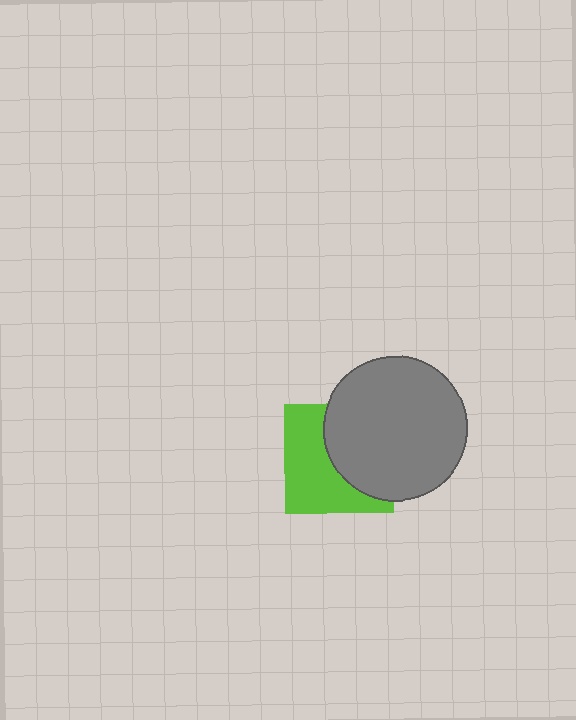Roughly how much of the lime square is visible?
About half of it is visible (roughly 52%).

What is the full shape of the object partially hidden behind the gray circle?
The partially hidden object is a lime square.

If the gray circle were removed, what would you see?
You would see the complete lime square.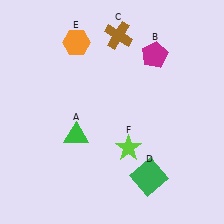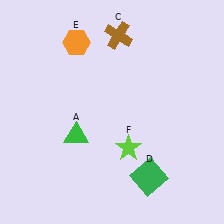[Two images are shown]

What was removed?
The magenta pentagon (B) was removed in Image 2.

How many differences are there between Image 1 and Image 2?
There is 1 difference between the two images.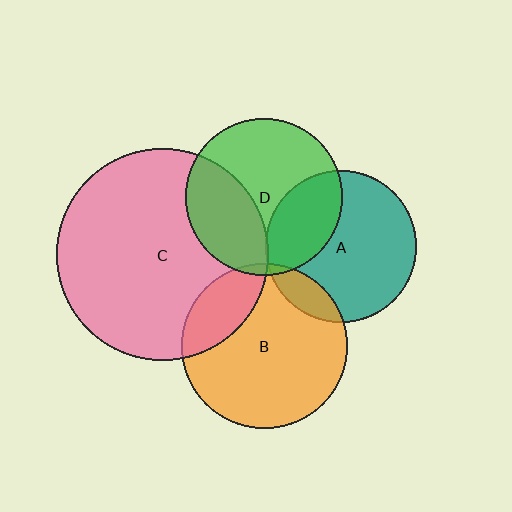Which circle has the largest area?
Circle C (pink).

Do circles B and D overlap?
Yes.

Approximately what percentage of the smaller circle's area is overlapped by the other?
Approximately 5%.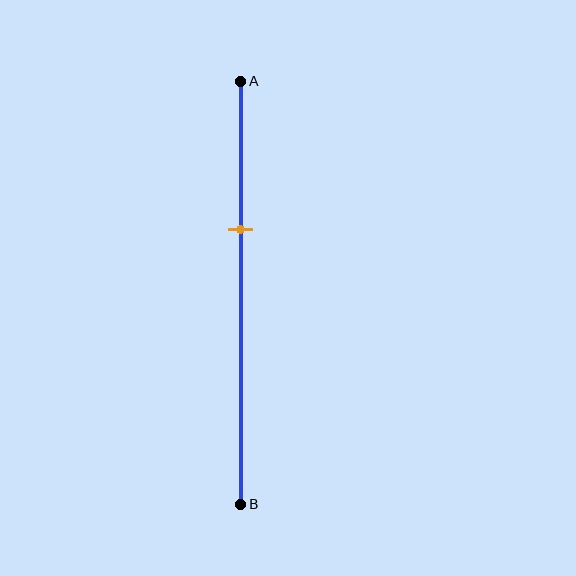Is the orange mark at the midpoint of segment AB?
No, the mark is at about 35% from A, not at the 50% midpoint.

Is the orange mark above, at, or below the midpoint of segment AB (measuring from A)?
The orange mark is above the midpoint of segment AB.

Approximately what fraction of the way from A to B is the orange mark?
The orange mark is approximately 35% of the way from A to B.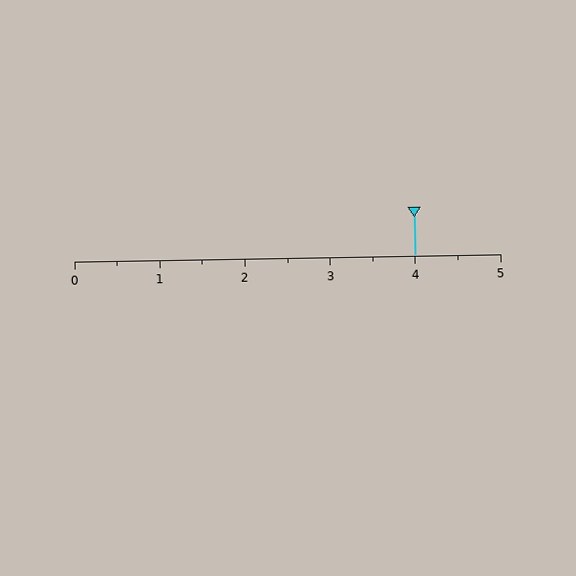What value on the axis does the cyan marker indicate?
The marker indicates approximately 4.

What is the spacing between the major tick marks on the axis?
The major ticks are spaced 1 apart.